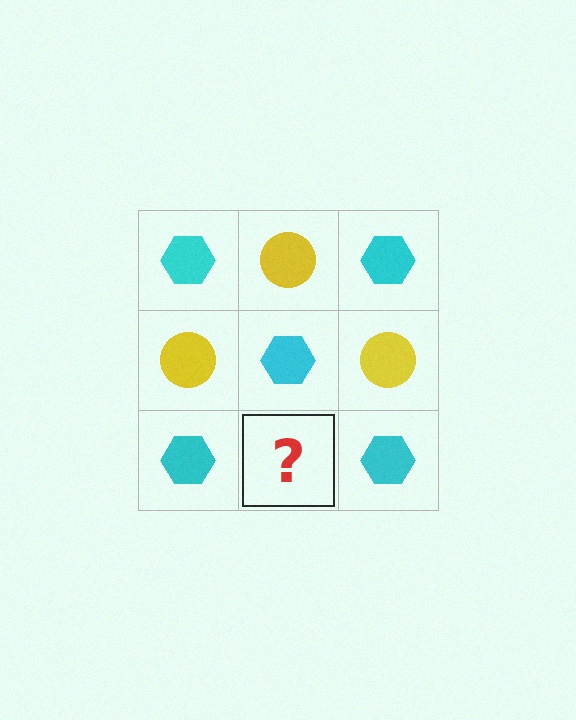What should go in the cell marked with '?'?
The missing cell should contain a yellow circle.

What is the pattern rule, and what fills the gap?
The rule is that it alternates cyan hexagon and yellow circle in a checkerboard pattern. The gap should be filled with a yellow circle.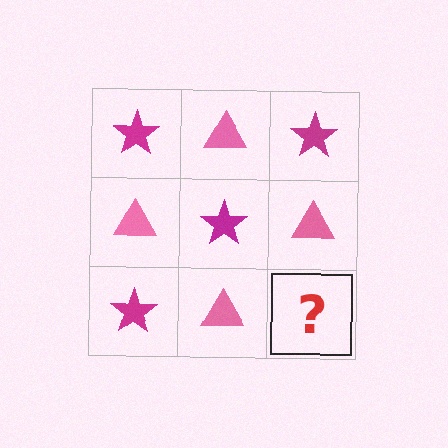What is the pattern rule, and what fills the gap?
The rule is that it alternates magenta star and pink triangle in a checkerboard pattern. The gap should be filled with a magenta star.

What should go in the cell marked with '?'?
The missing cell should contain a magenta star.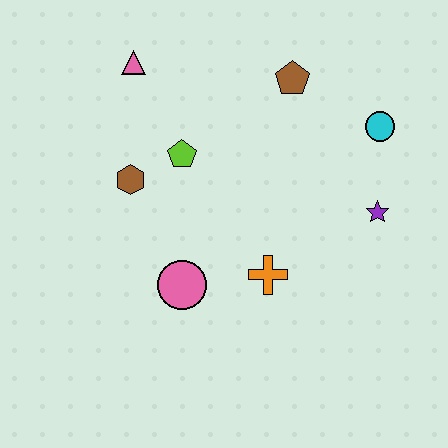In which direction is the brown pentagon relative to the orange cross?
The brown pentagon is above the orange cross.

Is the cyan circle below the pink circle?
No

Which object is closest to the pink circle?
The orange cross is closest to the pink circle.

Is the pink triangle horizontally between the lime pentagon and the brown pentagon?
No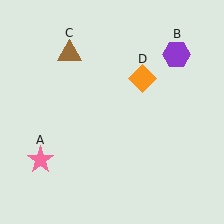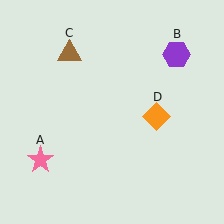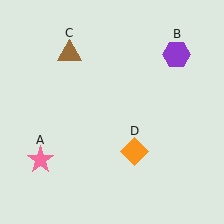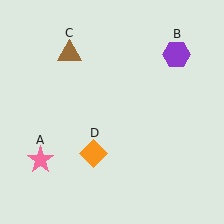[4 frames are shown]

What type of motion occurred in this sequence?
The orange diamond (object D) rotated clockwise around the center of the scene.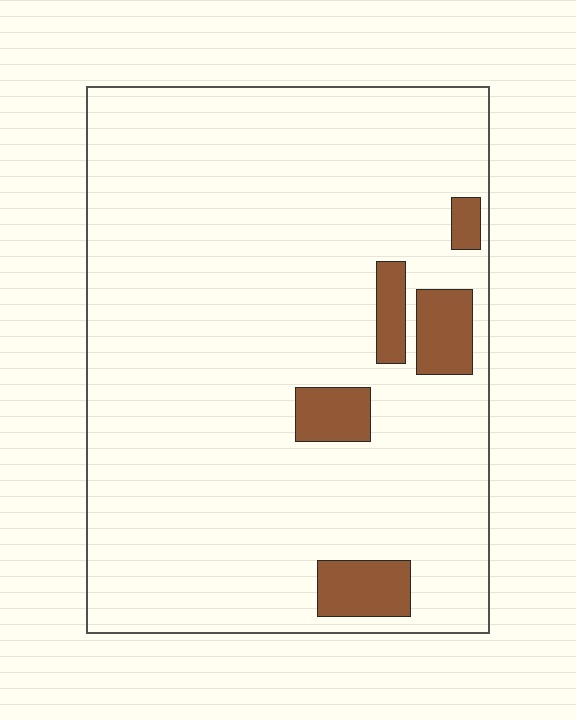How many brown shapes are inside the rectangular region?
5.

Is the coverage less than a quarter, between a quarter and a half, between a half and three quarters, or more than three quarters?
Less than a quarter.